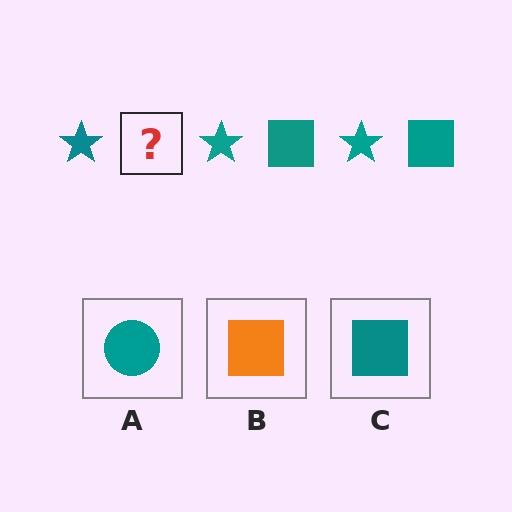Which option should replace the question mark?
Option C.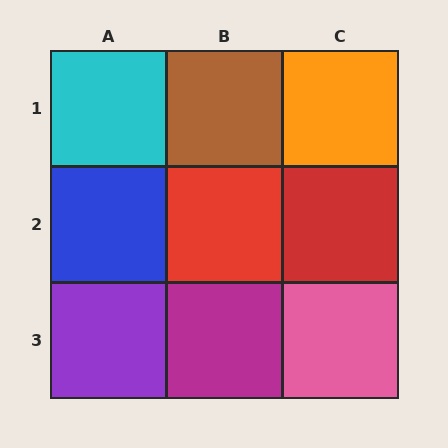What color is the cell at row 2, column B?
Red.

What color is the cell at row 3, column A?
Purple.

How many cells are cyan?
1 cell is cyan.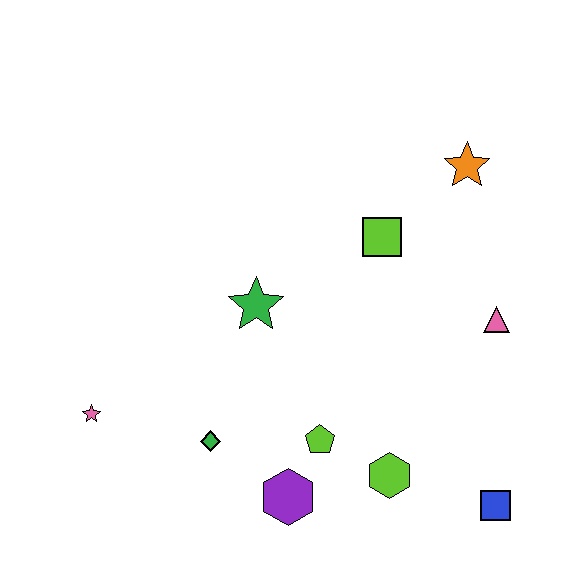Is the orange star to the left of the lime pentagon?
No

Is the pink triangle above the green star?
No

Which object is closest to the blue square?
The lime hexagon is closest to the blue square.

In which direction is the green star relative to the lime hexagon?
The green star is above the lime hexagon.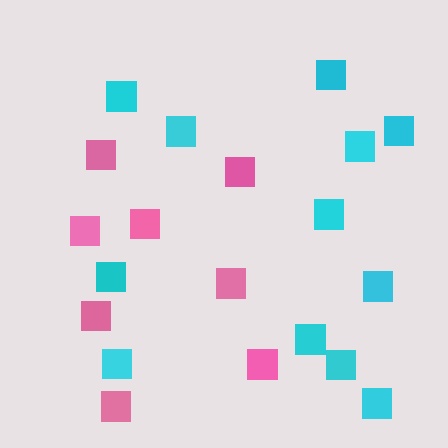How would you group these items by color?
There are 2 groups: one group of pink squares (8) and one group of cyan squares (12).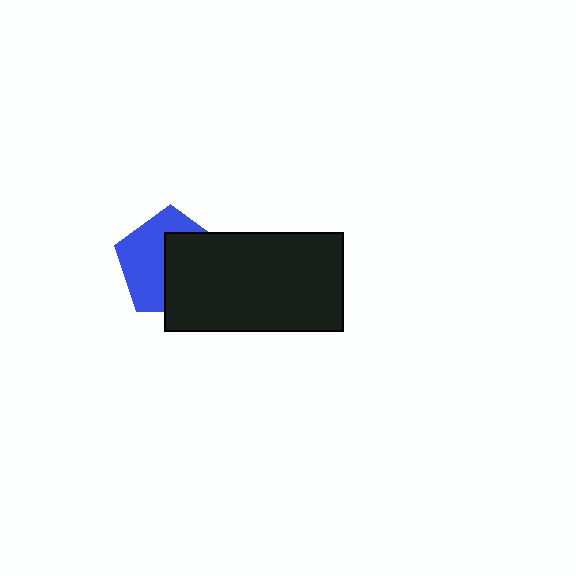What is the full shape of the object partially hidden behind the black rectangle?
The partially hidden object is a blue pentagon.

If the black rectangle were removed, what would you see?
You would see the complete blue pentagon.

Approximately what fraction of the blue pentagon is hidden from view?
Roughly 51% of the blue pentagon is hidden behind the black rectangle.